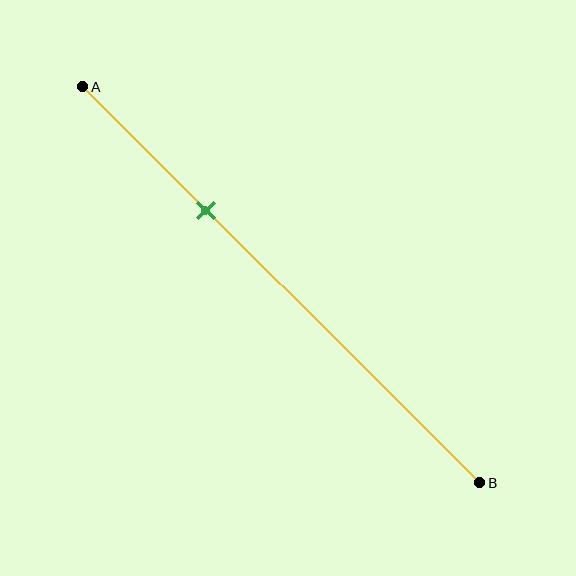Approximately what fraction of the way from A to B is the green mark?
The green mark is approximately 30% of the way from A to B.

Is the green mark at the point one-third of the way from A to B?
Yes, the mark is approximately at the one-third point.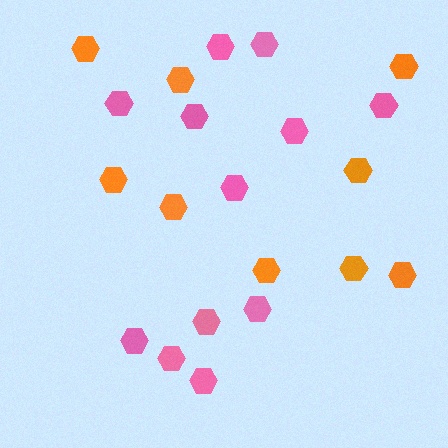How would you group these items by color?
There are 2 groups: one group of pink hexagons (12) and one group of orange hexagons (9).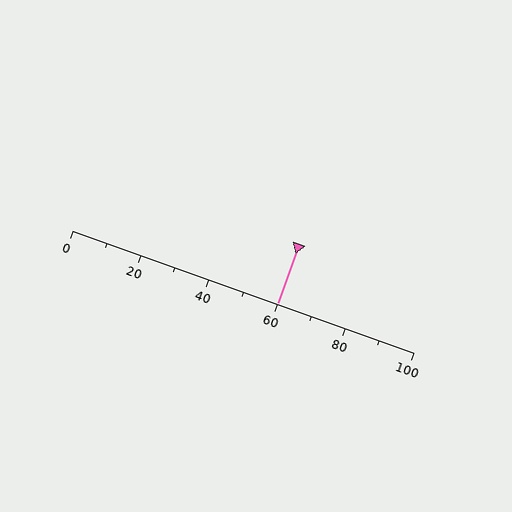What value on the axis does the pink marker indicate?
The marker indicates approximately 60.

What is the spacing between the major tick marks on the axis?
The major ticks are spaced 20 apart.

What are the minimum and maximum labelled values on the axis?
The axis runs from 0 to 100.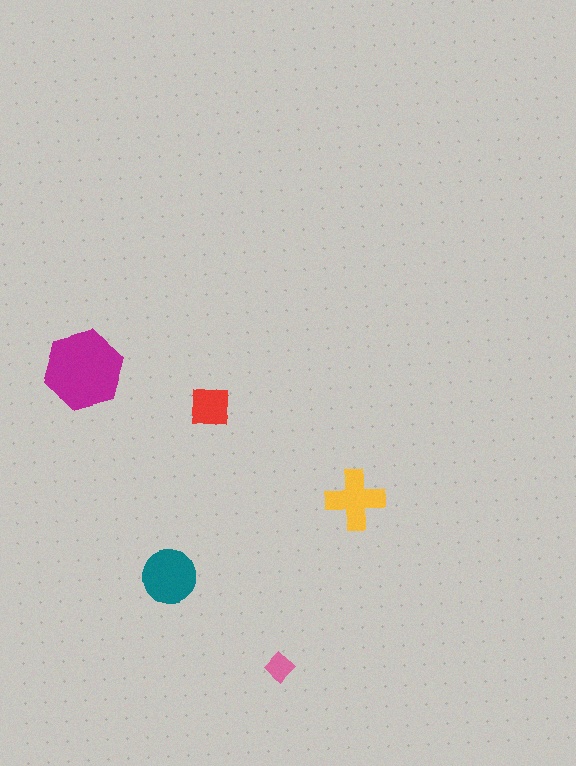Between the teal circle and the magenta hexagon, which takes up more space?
The magenta hexagon.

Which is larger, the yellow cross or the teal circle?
The teal circle.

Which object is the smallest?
The pink diamond.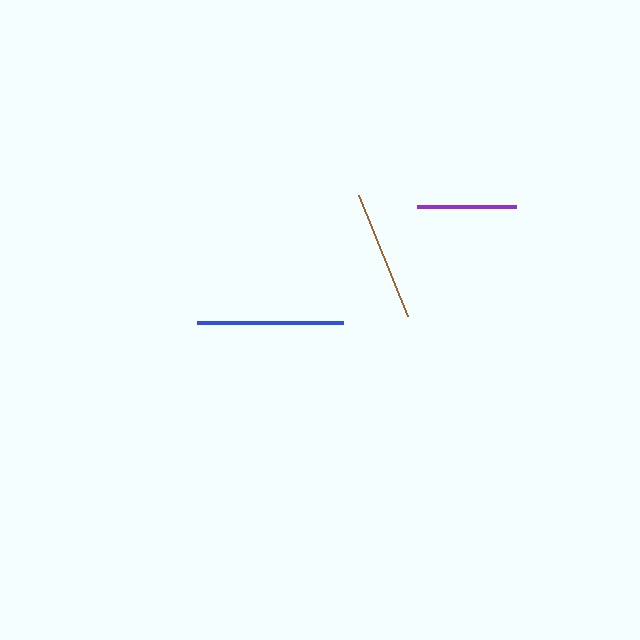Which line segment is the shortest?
The purple line is the shortest at approximately 100 pixels.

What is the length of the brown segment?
The brown segment is approximately 131 pixels long.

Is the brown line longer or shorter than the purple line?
The brown line is longer than the purple line.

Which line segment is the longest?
The blue line is the longest at approximately 145 pixels.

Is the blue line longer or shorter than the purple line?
The blue line is longer than the purple line.